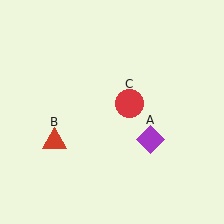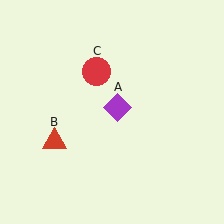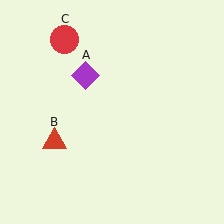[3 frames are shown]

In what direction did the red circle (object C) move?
The red circle (object C) moved up and to the left.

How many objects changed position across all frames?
2 objects changed position: purple diamond (object A), red circle (object C).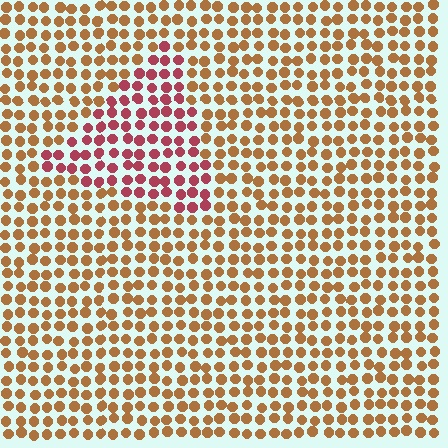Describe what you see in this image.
The image is filled with small brown elements in a uniform arrangement. A triangle-shaped region is visible where the elements are tinted to a slightly different hue, forming a subtle color boundary.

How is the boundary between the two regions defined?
The boundary is defined purely by a slight shift in hue (about 42 degrees). Spacing, size, and orientation are identical on both sides.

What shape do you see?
I see a triangle.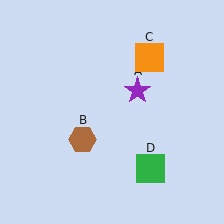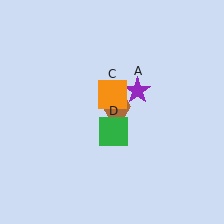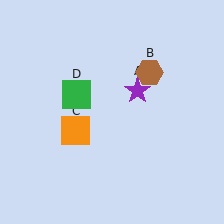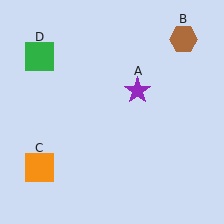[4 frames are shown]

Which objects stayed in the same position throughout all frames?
Purple star (object A) remained stationary.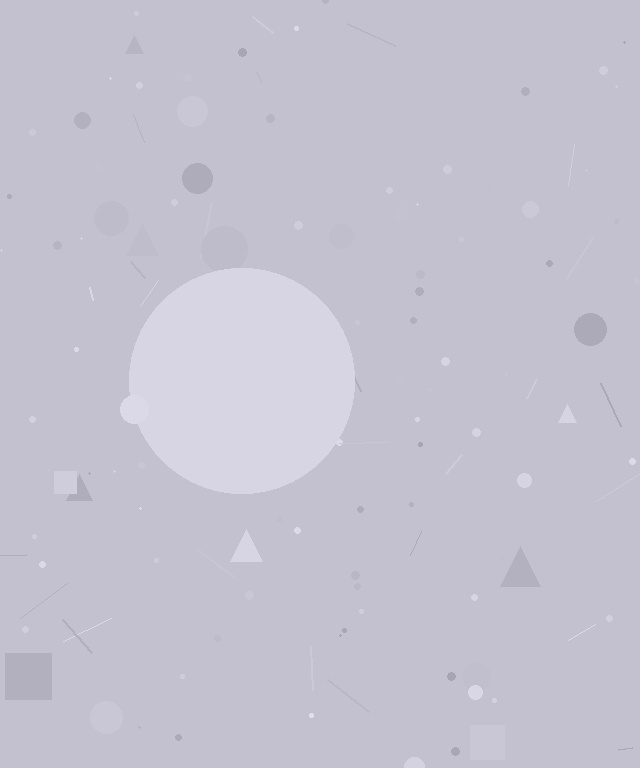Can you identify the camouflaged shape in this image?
The camouflaged shape is a circle.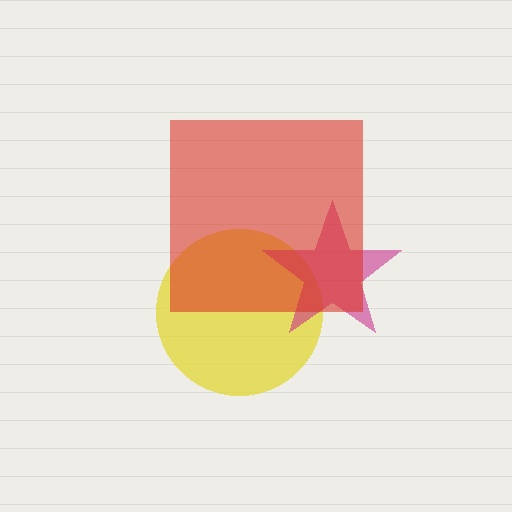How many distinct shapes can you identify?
There are 3 distinct shapes: a yellow circle, a magenta star, a red square.